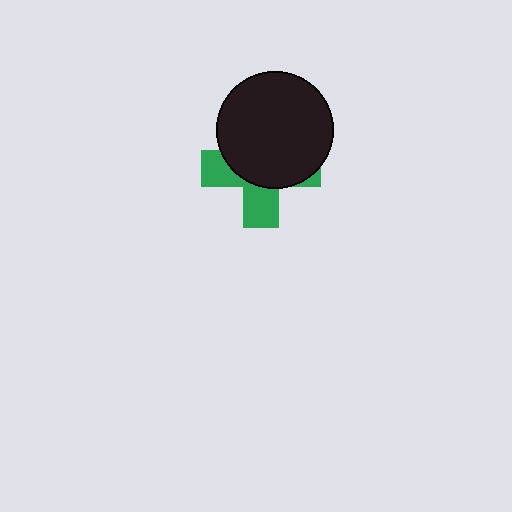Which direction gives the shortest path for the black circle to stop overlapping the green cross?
Moving up gives the shortest separation.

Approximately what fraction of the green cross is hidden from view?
Roughly 61% of the green cross is hidden behind the black circle.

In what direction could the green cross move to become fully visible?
The green cross could move down. That would shift it out from behind the black circle entirely.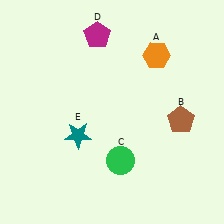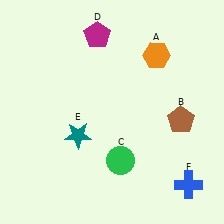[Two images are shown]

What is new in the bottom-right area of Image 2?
A blue cross (F) was added in the bottom-right area of Image 2.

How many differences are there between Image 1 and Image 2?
There is 1 difference between the two images.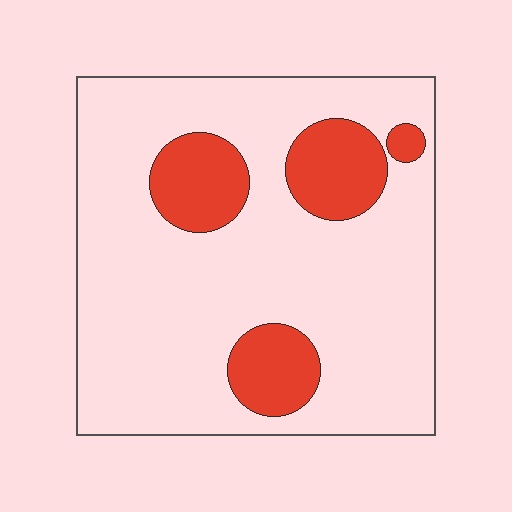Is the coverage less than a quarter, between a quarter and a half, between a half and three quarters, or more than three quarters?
Less than a quarter.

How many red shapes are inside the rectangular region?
4.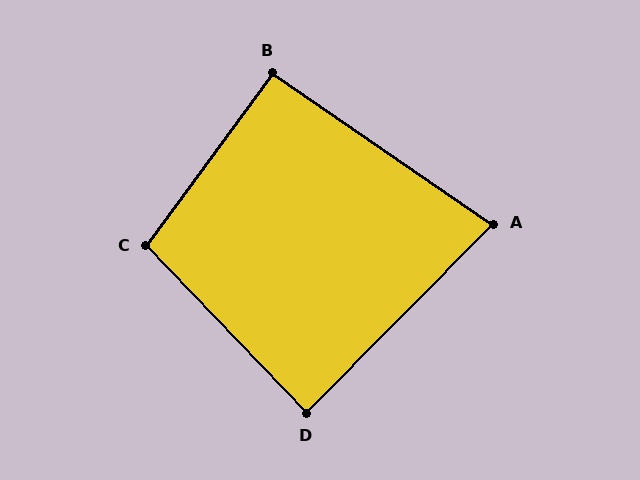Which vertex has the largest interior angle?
C, at approximately 100 degrees.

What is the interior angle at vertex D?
Approximately 88 degrees (approximately right).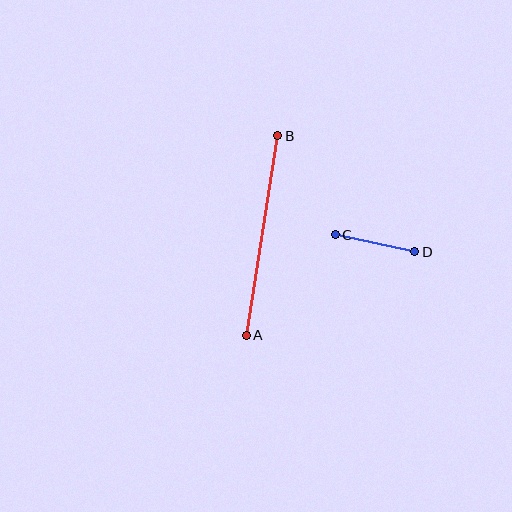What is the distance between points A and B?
The distance is approximately 202 pixels.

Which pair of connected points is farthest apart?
Points A and B are farthest apart.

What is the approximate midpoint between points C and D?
The midpoint is at approximately (375, 243) pixels.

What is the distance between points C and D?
The distance is approximately 81 pixels.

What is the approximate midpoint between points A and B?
The midpoint is at approximately (262, 235) pixels.